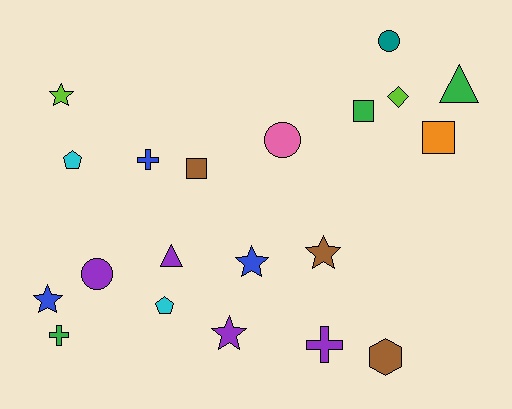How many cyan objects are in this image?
There are 2 cyan objects.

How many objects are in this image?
There are 20 objects.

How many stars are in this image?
There are 5 stars.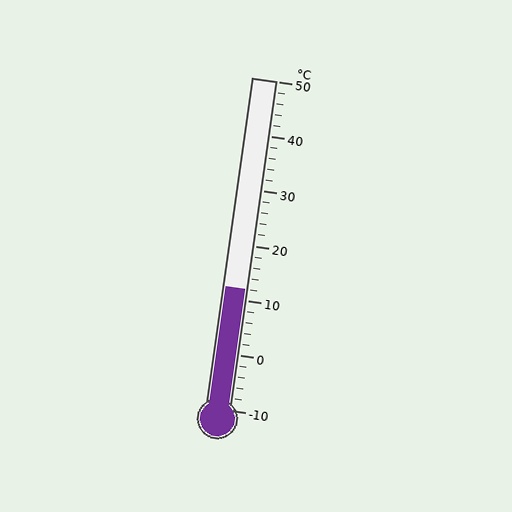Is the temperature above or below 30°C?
The temperature is below 30°C.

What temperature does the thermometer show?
The thermometer shows approximately 12°C.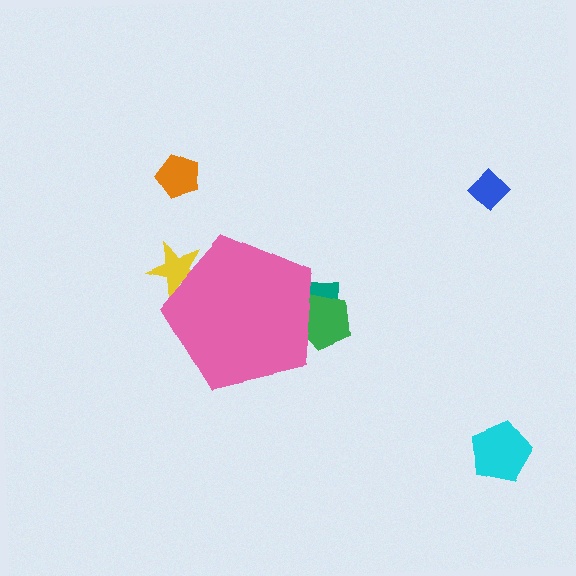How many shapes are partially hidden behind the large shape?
3 shapes are partially hidden.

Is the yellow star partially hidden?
Yes, the yellow star is partially hidden behind the pink pentagon.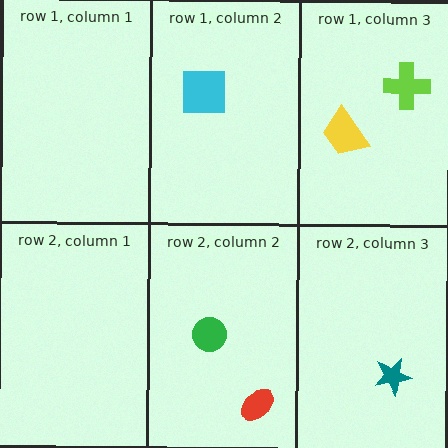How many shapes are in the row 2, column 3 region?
1.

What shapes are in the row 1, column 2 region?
The cyan square.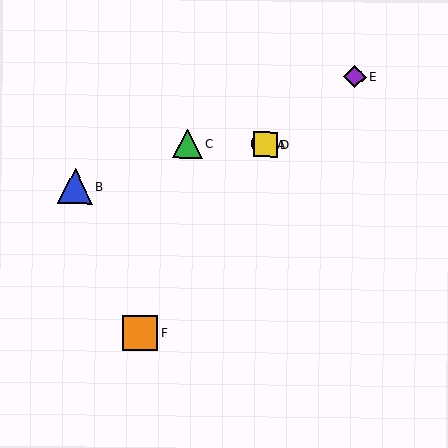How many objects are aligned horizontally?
3 objects (A, C, D) are aligned horizontally.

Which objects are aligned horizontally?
Objects A, C, D are aligned horizontally.